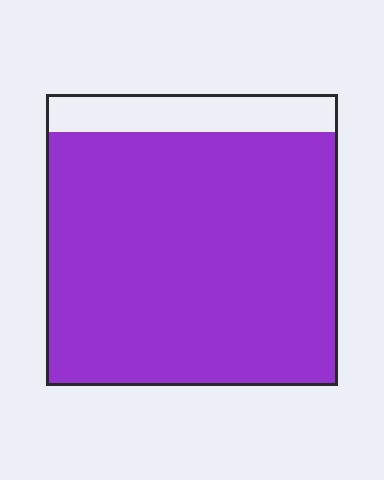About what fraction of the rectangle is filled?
About seven eighths (7/8).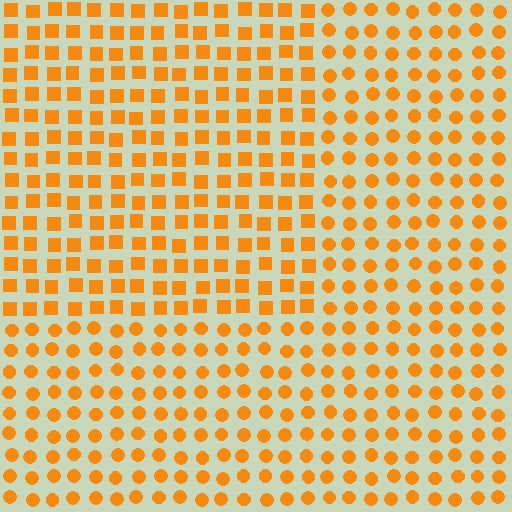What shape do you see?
I see a rectangle.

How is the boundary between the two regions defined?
The boundary is defined by a change in element shape: squares inside vs. circles outside. All elements share the same color and spacing.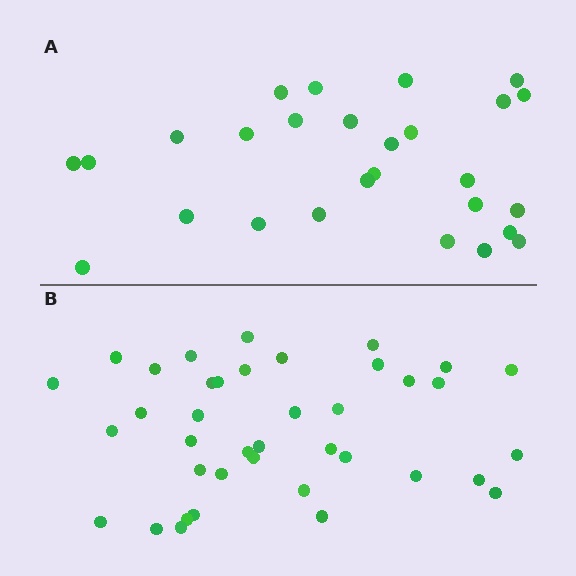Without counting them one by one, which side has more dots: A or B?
Region B (the bottom region) has more dots.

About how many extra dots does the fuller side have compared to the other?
Region B has roughly 12 or so more dots than region A.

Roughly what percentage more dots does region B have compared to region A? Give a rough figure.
About 45% more.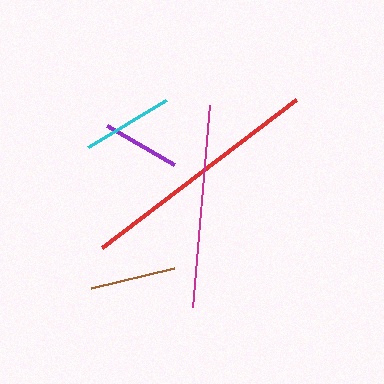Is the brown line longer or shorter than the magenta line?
The magenta line is longer than the brown line.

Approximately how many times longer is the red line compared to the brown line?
The red line is approximately 2.9 times the length of the brown line.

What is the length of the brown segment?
The brown segment is approximately 85 pixels long.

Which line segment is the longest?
The red line is the longest at approximately 244 pixels.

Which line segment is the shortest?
The purple line is the shortest at approximately 77 pixels.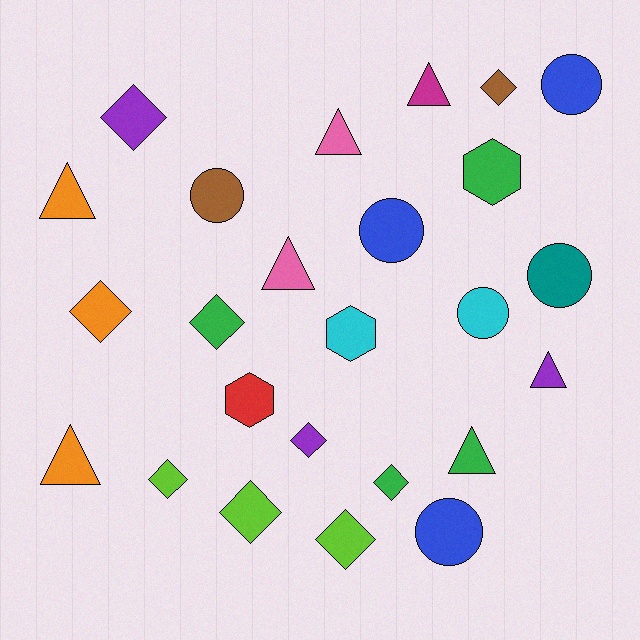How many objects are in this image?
There are 25 objects.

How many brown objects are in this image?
There are 2 brown objects.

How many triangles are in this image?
There are 7 triangles.